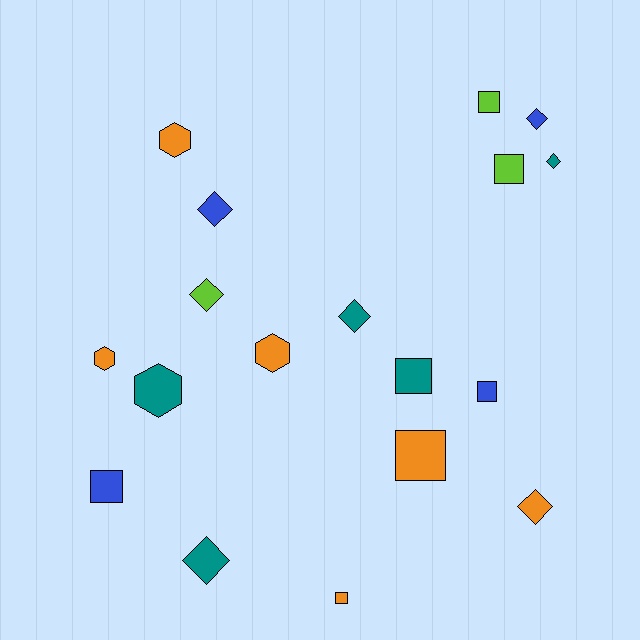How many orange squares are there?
There are 2 orange squares.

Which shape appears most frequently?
Diamond, with 7 objects.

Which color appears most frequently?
Orange, with 6 objects.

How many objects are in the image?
There are 18 objects.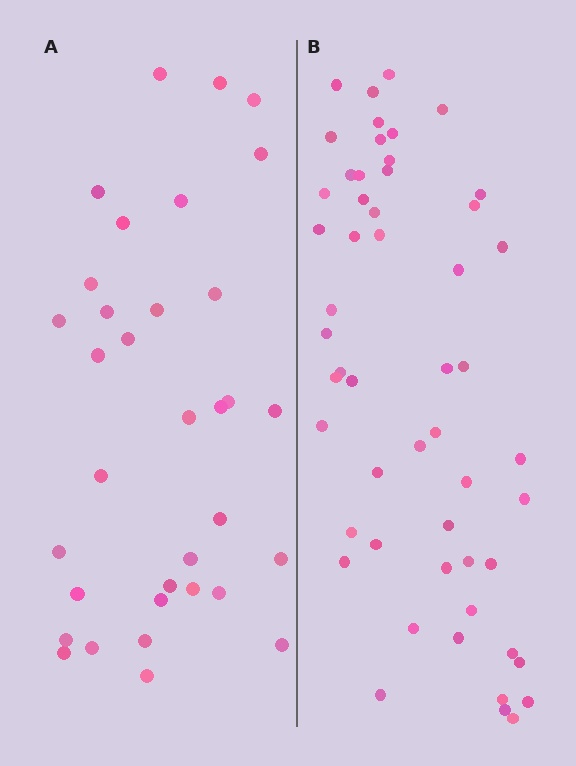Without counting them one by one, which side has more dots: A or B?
Region B (the right region) has more dots.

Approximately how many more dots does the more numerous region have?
Region B has approximately 20 more dots than region A.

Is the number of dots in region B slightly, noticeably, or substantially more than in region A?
Region B has substantially more. The ratio is roughly 1.6 to 1.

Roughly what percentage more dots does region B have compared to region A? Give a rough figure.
About 55% more.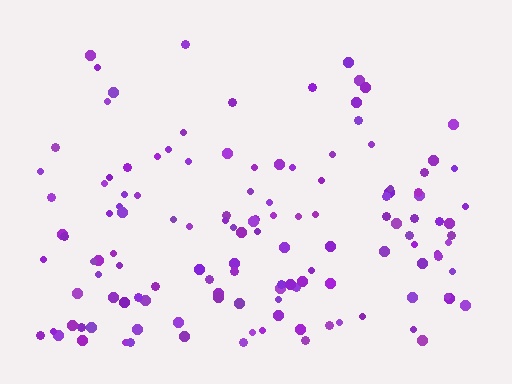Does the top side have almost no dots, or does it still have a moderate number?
Still a moderate number, just noticeably fewer than the bottom.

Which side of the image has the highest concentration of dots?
The bottom.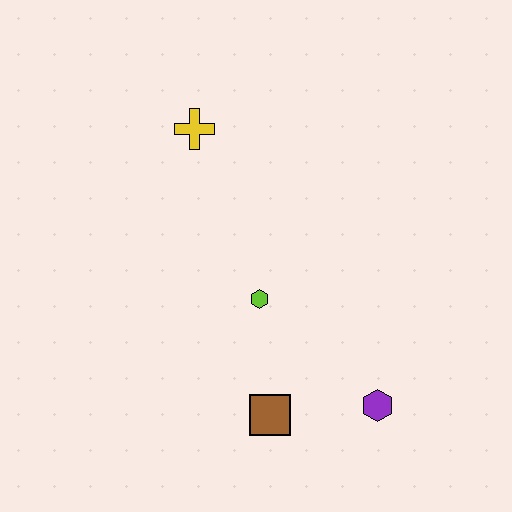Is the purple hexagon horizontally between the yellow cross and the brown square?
No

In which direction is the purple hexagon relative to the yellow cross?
The purple hexagon is below the yellow cross.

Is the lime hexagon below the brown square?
No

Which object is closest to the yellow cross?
The lime hexagon is closest to the yellow cross.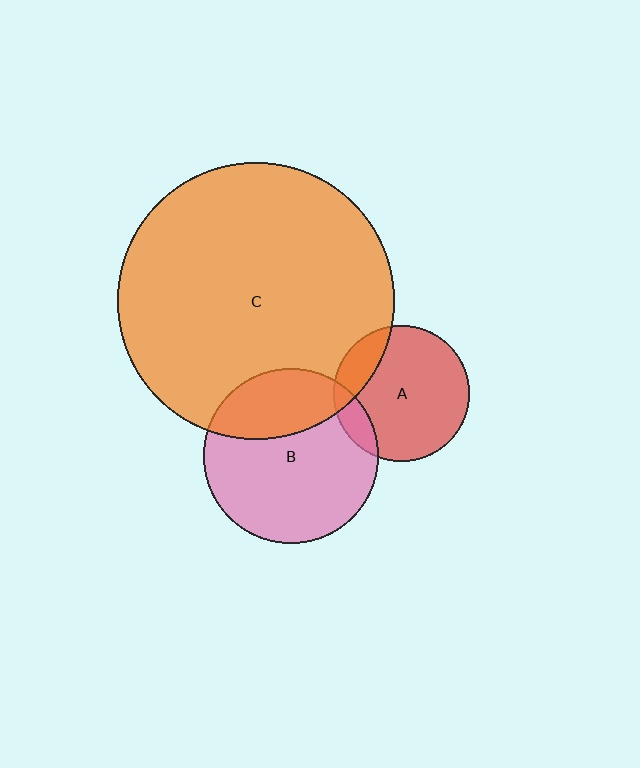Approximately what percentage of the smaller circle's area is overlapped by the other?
Approximately 10%.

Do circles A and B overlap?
Yes.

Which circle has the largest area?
Circle C (orange).